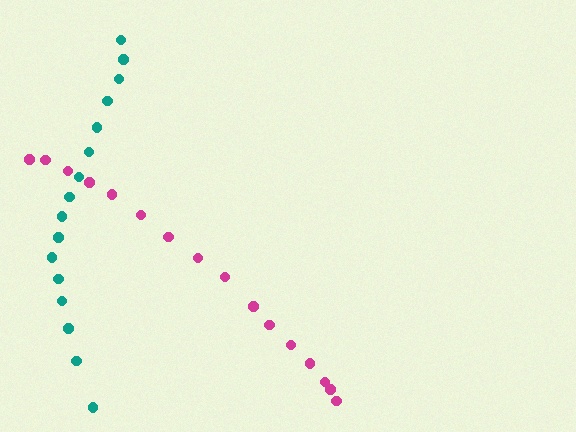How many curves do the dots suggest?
There are 2 distinct paths.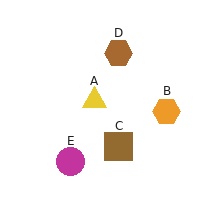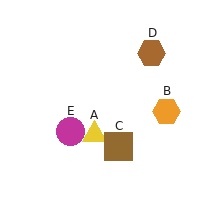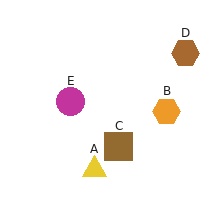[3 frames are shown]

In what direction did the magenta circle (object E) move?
The magenta circle (object E) moved up.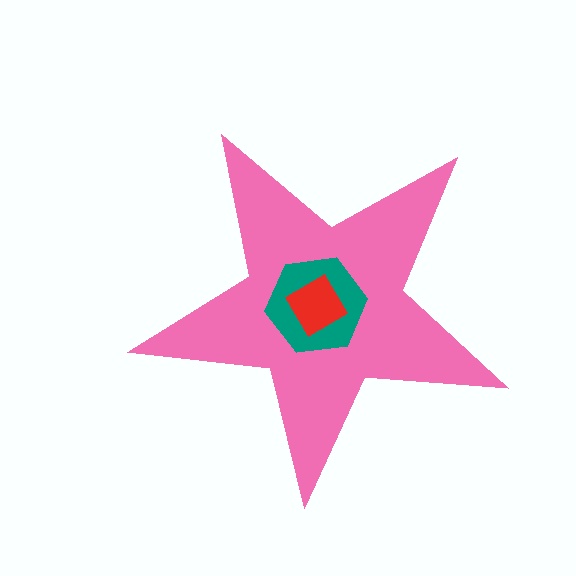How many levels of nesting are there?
3.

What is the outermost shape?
The pink star.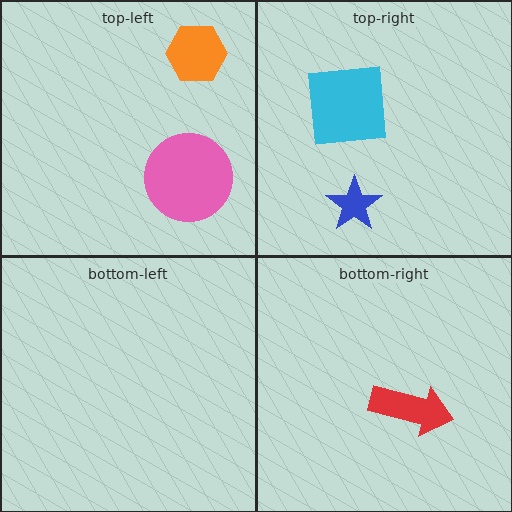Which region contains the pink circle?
The top-left region.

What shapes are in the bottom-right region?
The red arrow.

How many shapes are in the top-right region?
2.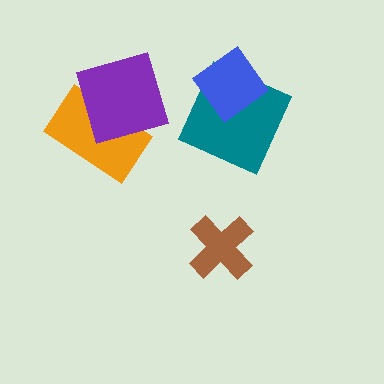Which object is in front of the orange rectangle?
The purple square is in front of the orange rectangle.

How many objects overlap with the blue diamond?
1 object overlaps with the blue diamond.